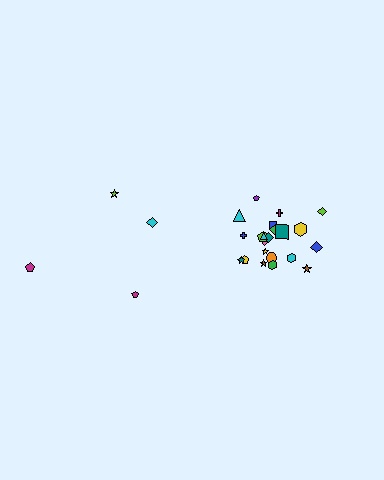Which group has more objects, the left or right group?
The right group.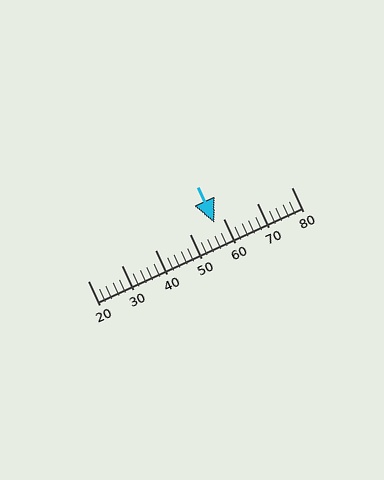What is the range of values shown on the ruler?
The ruler shows values from 20 to 80.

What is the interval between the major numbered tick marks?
The major tick marks are spaced 10 units apart.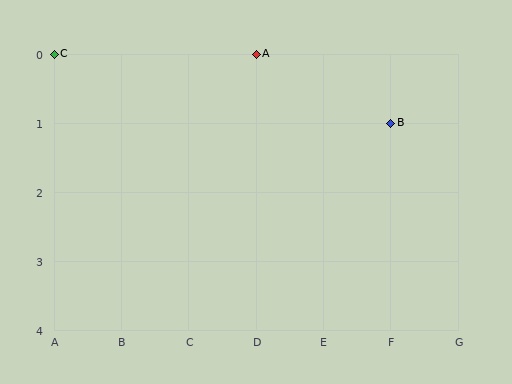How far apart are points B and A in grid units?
Points B and A are 2 columns and 1 row apart (about 2.2 grid units diagonally).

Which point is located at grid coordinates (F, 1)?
Point B is at (F, 1).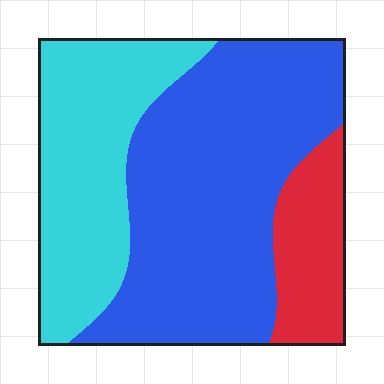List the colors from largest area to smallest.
From largest to smallest: blue, cyan, red.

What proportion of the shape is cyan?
Cyan takes up about one third (1/3) of the shape.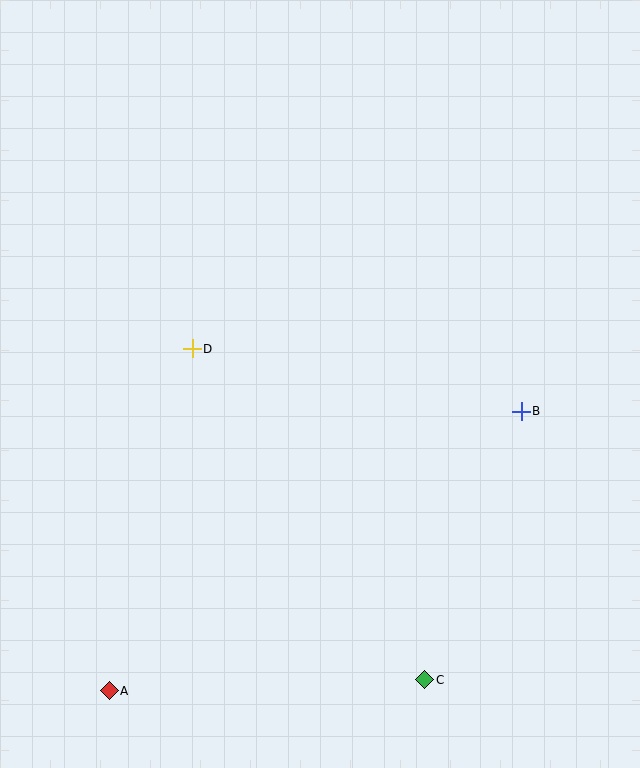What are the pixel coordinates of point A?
Point A is at (109, 691).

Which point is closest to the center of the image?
Point D at (192, 349) is closest to the center.